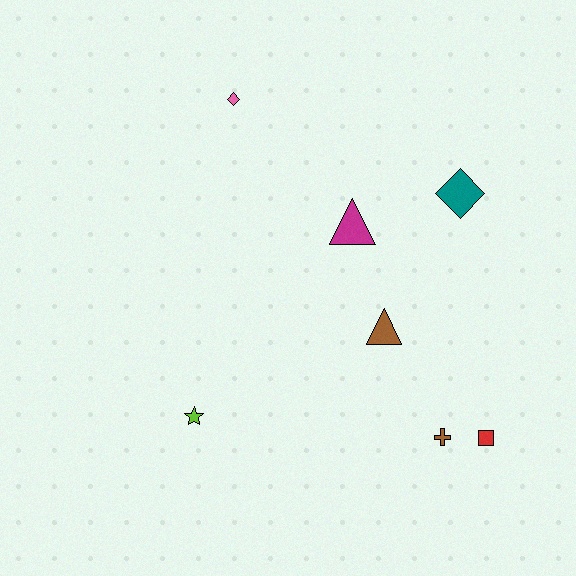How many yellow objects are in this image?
There are no yellow objects.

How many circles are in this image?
There are no circles.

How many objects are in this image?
There are 7 objects.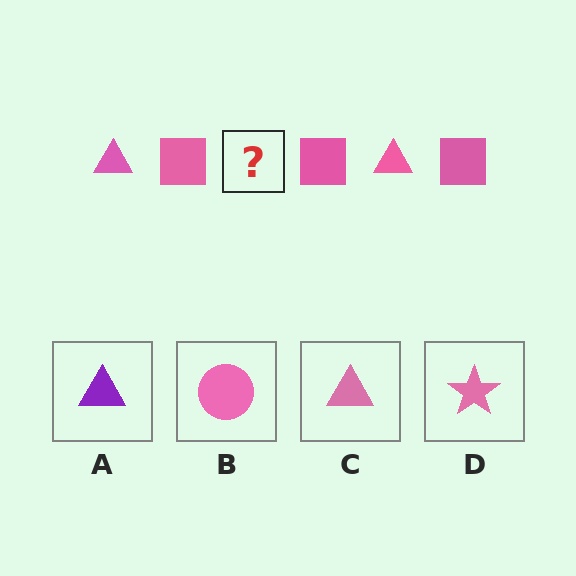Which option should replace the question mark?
Option C.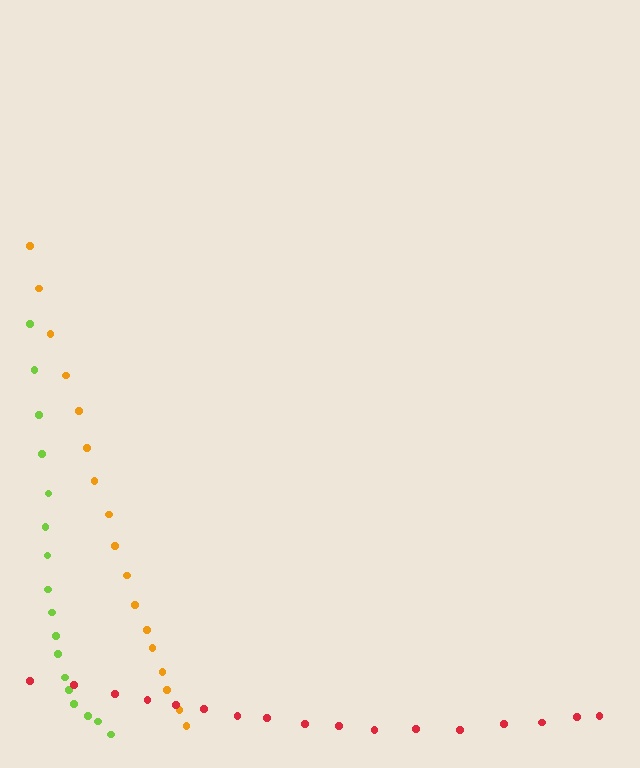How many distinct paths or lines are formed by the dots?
There are 3 distinct paths.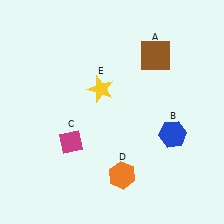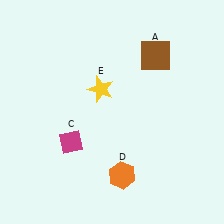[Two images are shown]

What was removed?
The blue hexagon (B) was removed in Image 2.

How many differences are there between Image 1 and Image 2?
There is 1 difference between the two images.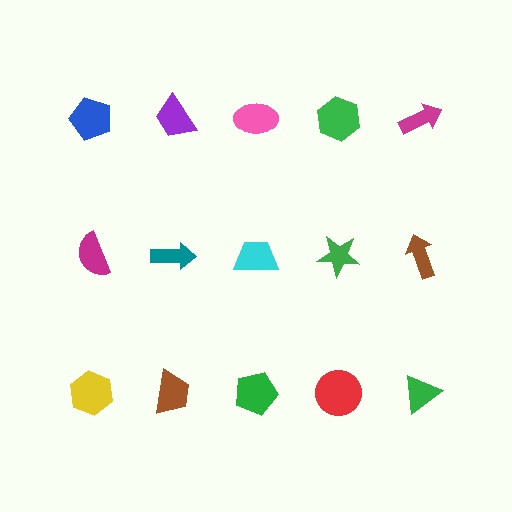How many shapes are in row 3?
5 shapes.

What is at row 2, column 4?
A green star.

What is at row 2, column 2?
A teal arrow.